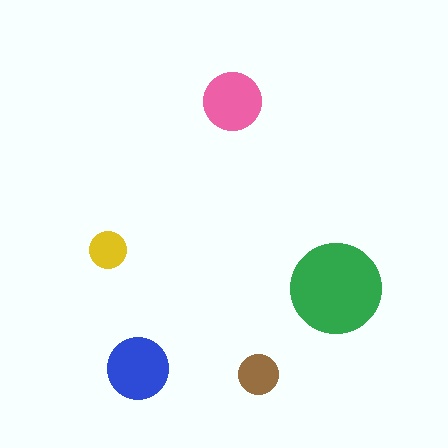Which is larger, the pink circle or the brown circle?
The pink one.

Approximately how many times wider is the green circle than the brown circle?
About 2.5 times wider.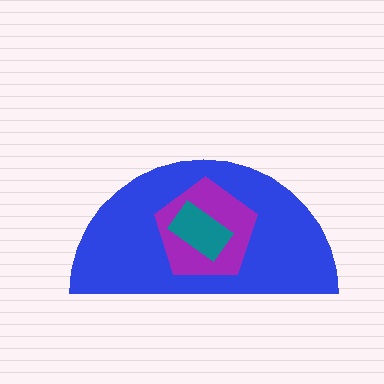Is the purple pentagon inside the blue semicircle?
Yes.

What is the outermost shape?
The blue semicircle.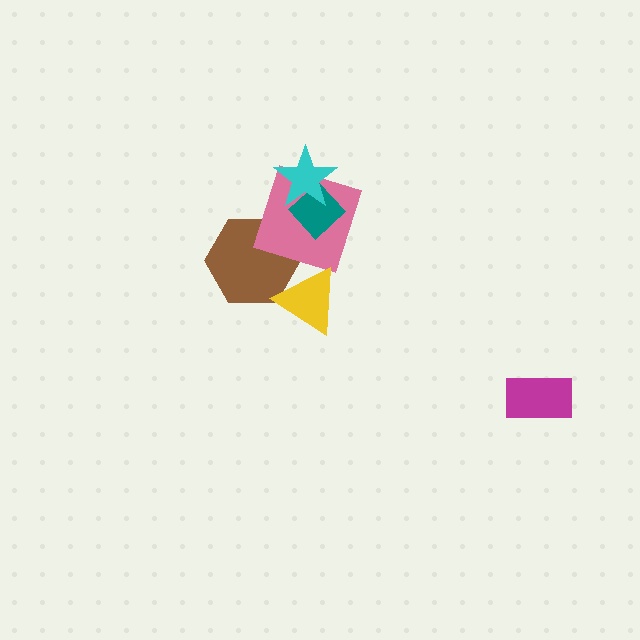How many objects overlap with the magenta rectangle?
0 objects overlap with the magenta rectangle.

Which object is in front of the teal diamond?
The cyan star is in front of the teal diamond.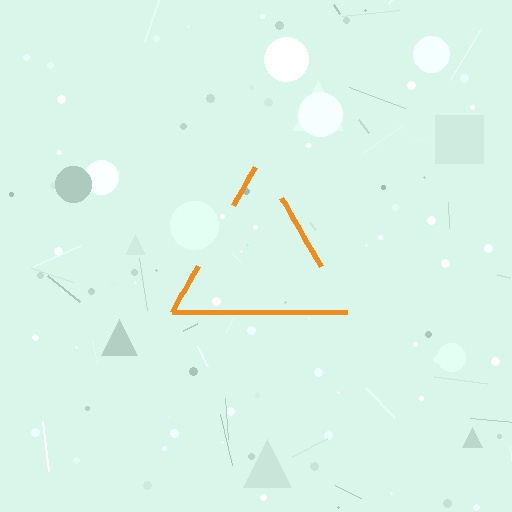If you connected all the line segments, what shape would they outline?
They would outline a triangle.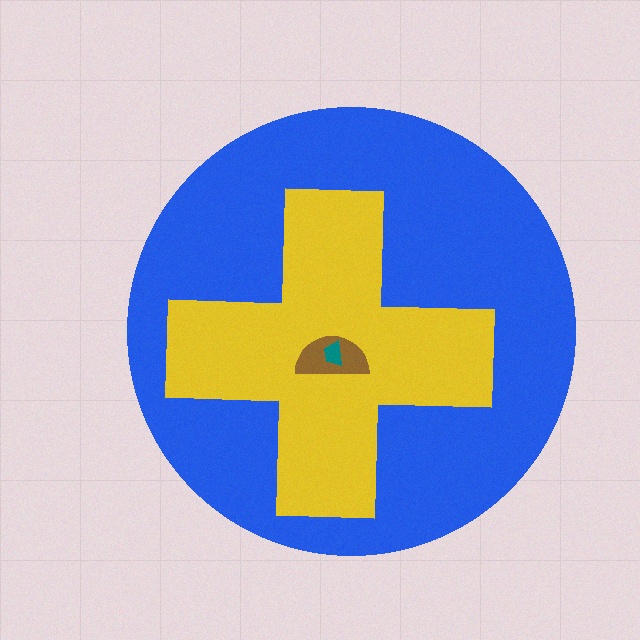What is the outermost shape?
The blue circle.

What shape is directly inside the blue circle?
The yellow cross.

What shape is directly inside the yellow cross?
The brown semicircle.